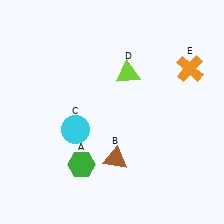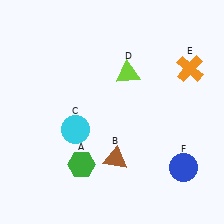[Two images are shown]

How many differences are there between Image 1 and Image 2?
There is 1 difference between the two images.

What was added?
A blue circle (F) was added in Image 2.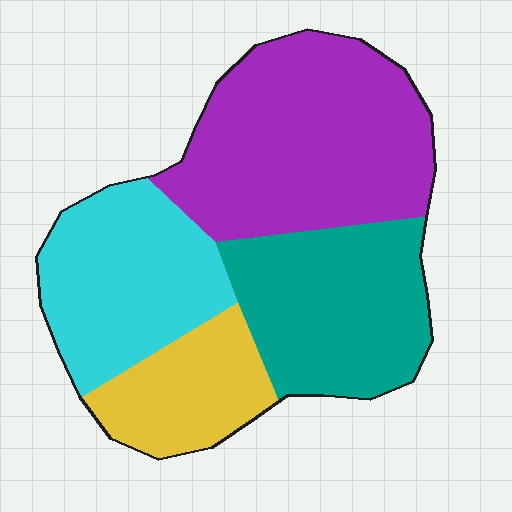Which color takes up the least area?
Yellow, at roughly 15%.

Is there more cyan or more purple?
Purple.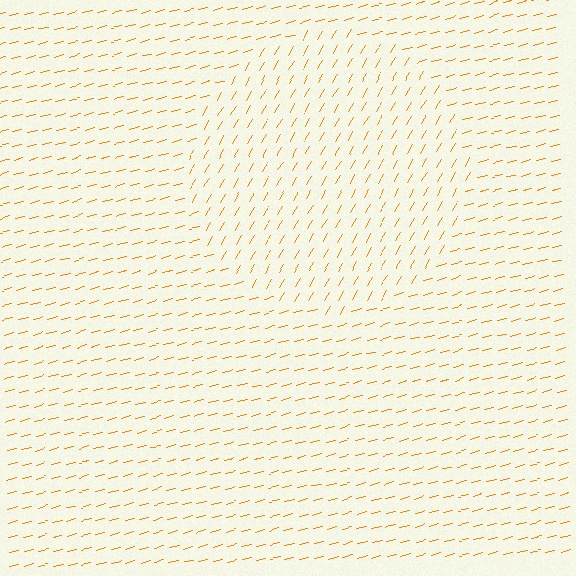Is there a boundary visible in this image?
Yes, there is a texture boundary formed by a change in line orientation.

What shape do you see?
I see a circle.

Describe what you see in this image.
The image is filled with small orange line segments. A circle region in the image has lines oriented differently from the surrounding lines, creating a visible texture boundary.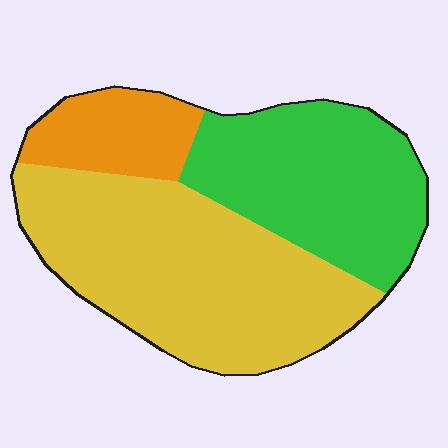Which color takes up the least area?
Orange, at roughly 15%.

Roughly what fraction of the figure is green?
Green takes up about one third (1/3) of the figure.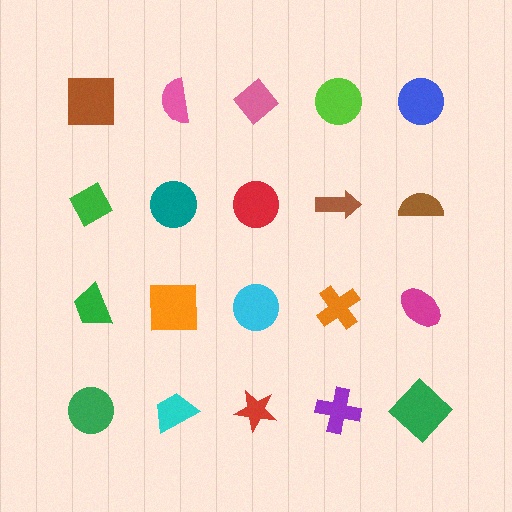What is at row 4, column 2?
A cyan trapezoid.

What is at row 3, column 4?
An orange cross.